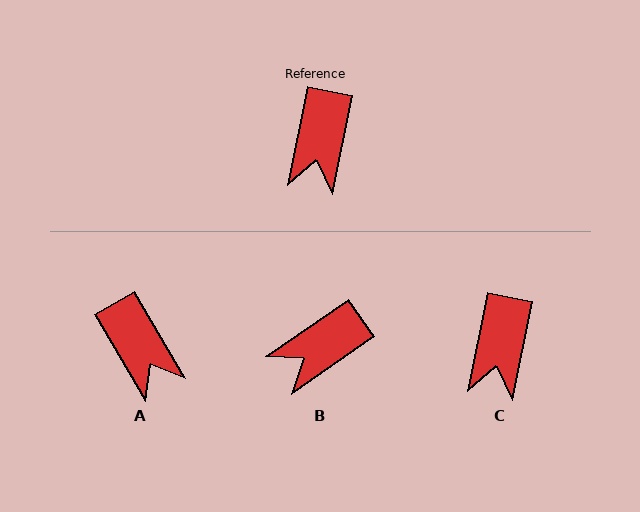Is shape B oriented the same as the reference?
No, it is off by about 44 degrees.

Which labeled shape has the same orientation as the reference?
C.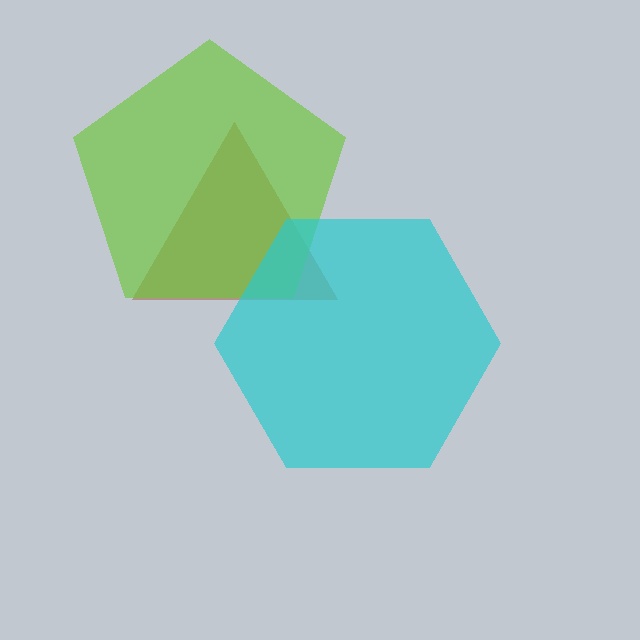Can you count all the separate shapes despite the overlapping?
Yes, there are 3 separate shapes.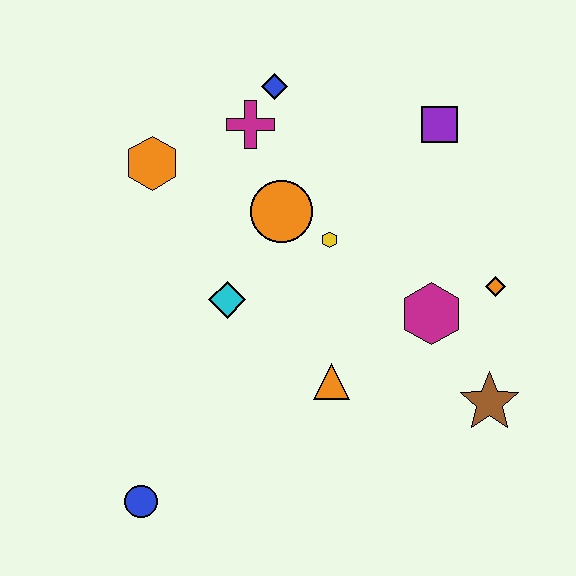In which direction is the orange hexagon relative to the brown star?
The orange hexagon is to the left of the brown star.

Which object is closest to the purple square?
The yellow hexagon is closest to the purple square.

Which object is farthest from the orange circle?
The blue circle is farthest from the orange circle.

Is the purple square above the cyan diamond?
Yes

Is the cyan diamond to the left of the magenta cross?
Yes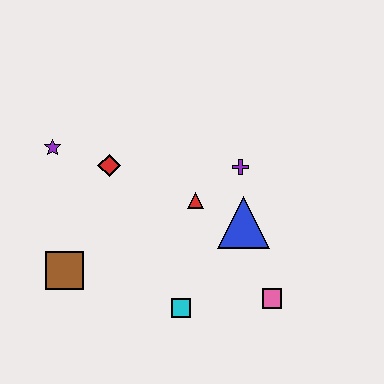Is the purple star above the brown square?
Yes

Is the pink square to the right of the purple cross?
Yes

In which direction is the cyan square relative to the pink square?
The cyan square is to the left of the pink square.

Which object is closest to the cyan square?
The pink square is closest to the cyan square.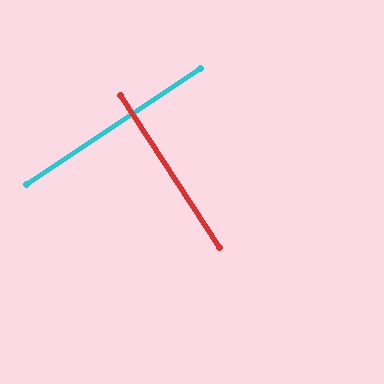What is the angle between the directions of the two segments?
Approximately 89 degrees.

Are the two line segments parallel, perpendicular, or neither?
Perpendicular — they meet at approximately 89°.